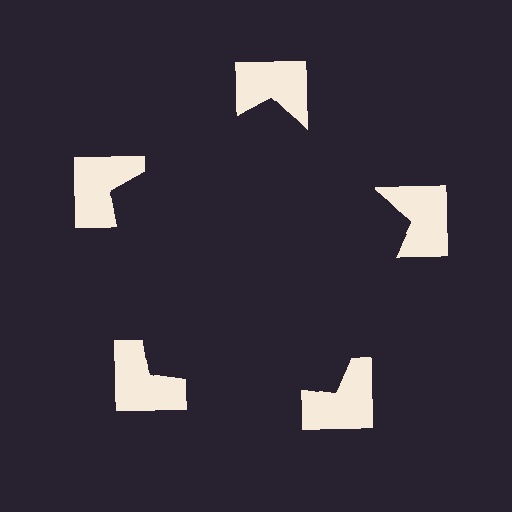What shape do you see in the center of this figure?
An illusory pentagon — its edges are inferred from the aligned wedge cuts in the notched squares, not physically drawn.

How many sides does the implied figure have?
5 sides.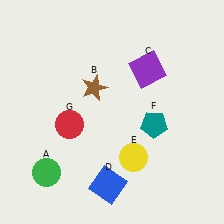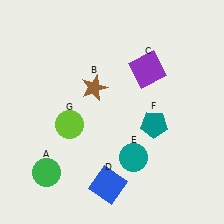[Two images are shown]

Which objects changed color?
E changed from yellow to teal. G changed from red to lime.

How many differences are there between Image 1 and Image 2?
There are 2 differences between the two images.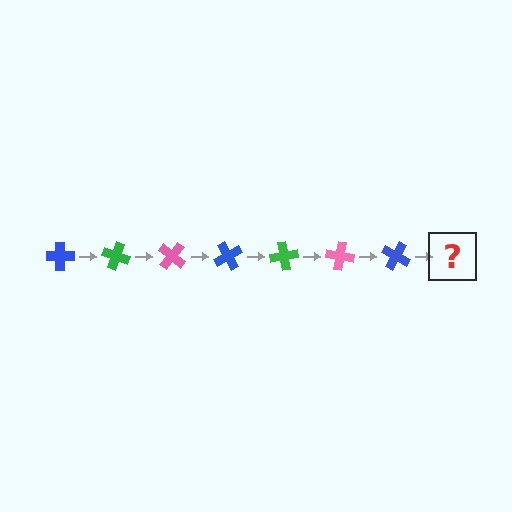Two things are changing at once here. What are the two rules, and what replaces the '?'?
The two rules are that it rotates 20 degrees each step and the color cycles through blue, green, and pink. The '?' should be a green cross, rotated 140 degrees from the start.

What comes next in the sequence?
The next element should be a green cross, rotated 140 degrees from the start.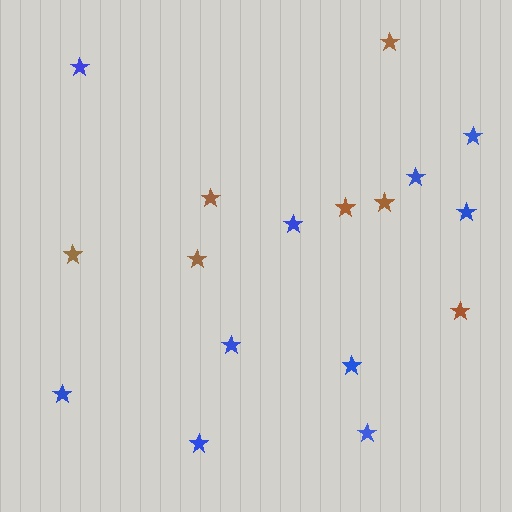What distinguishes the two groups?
There are 2 groups: one group of blue stars (10) and one group of brown stars (7).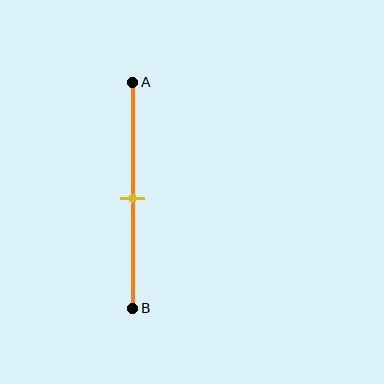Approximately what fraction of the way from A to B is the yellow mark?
The yellow mark is approximately 50% of the way from A to B.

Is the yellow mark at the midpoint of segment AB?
Yes, the mark is approximately at the midpoint.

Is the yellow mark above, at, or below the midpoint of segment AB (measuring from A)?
The yellow mark is approximately at the midpoint of segment AB.